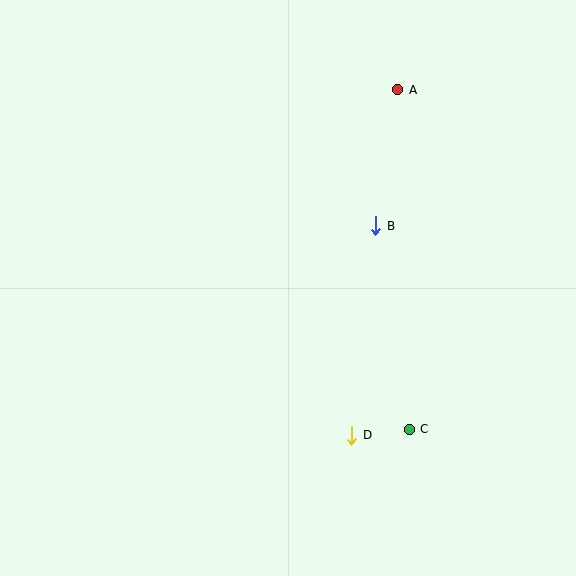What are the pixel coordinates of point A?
Point A is at (398, 90).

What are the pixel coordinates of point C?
Point C is at (409, 429).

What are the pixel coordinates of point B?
Point B is at (376, 226).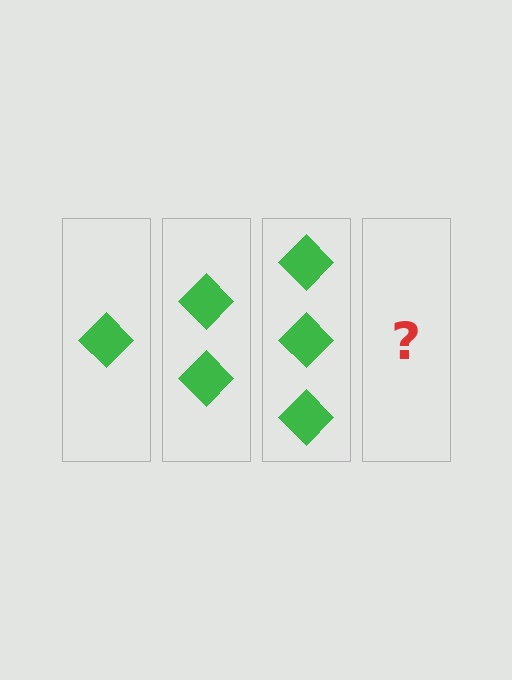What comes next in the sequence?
The next element should be 4 diamonds.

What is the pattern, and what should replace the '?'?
The pattern is that each step adds one more diamond. The '?' should be 4 diamonds.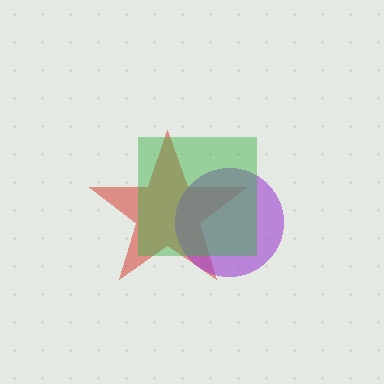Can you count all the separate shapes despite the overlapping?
Yes, there are 3 separate shapes.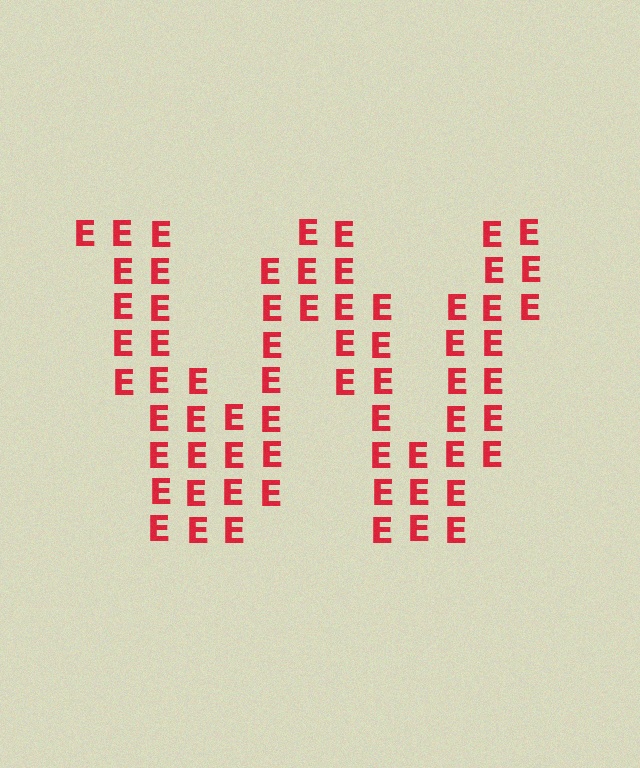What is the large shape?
The large shape is the letter W.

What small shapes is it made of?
It is made of small letter E's.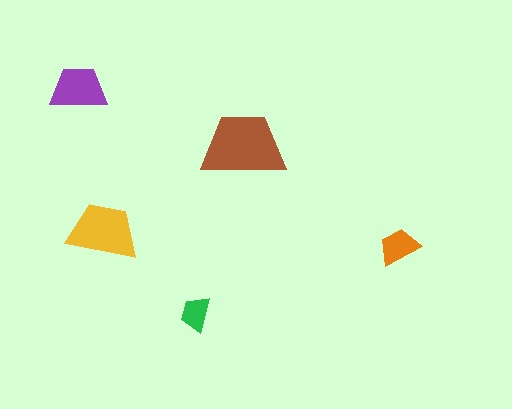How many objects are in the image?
There are 5 objects in the image.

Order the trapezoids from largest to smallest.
the brown one, the yellow one, the purple one, the orange one, the green one.